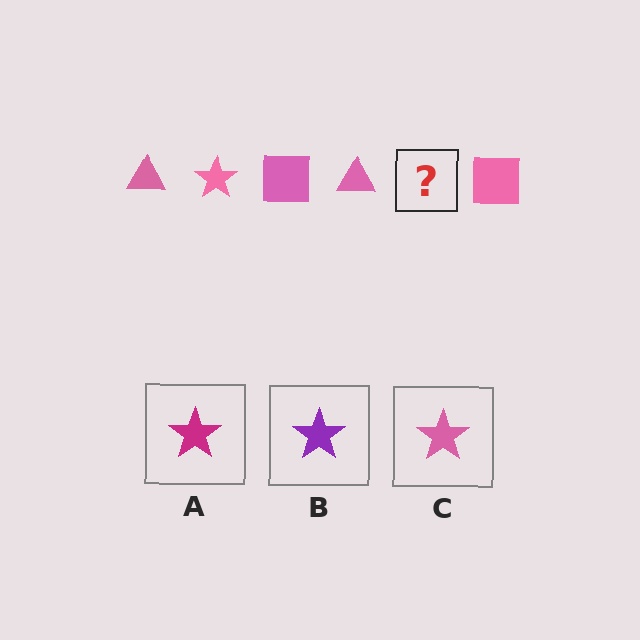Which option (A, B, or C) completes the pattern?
C.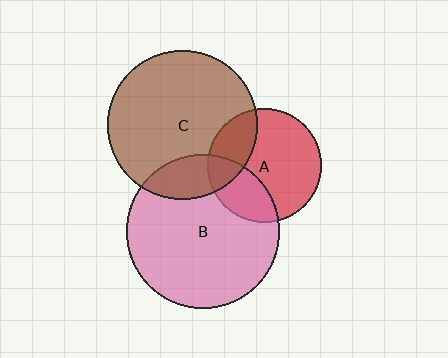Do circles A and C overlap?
Yes.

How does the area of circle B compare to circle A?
Approximately 1.8 times.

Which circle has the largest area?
Circle B (pink).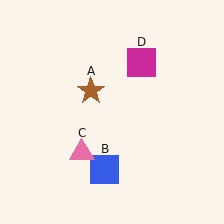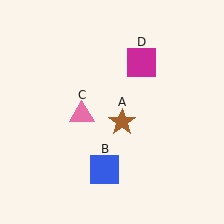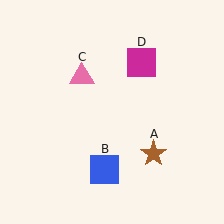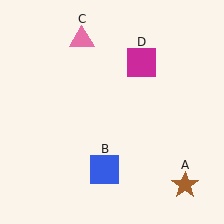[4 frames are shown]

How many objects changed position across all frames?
2 objects changed position: brown star (object A), pink triangle (object C).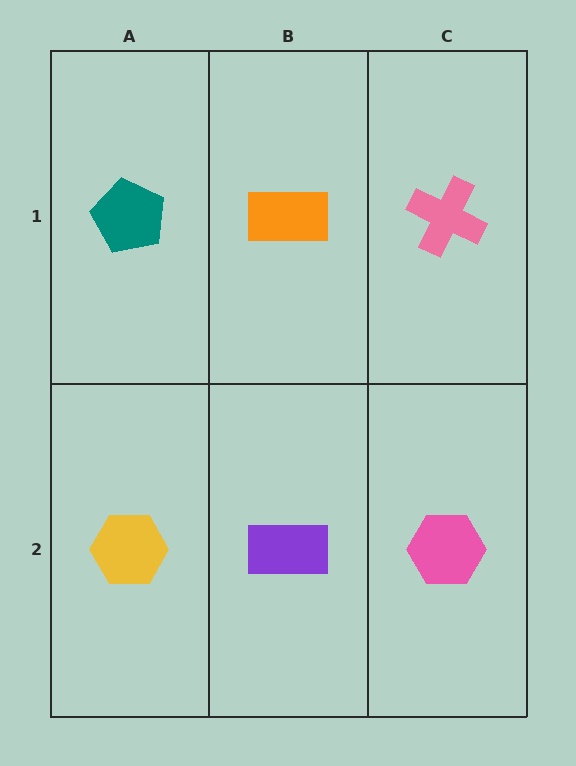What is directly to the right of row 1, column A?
An orange rectangle.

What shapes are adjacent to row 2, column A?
A teal pentagon (row 1, column A), a purple rectangle (row 2, column B).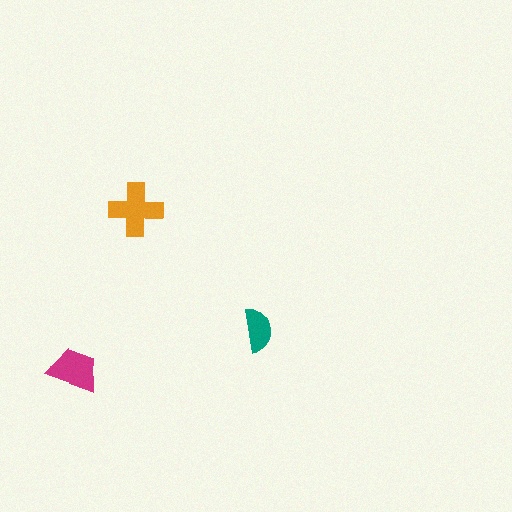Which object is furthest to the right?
The teal semicircle is rightmost.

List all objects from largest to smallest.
The orange cross, the magenta trapezoid, the teal semicircle.